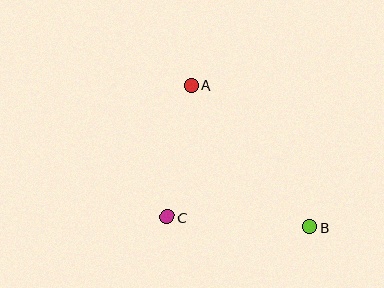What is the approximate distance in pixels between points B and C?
The distance between B and C is approximately 143 pixels.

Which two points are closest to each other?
Points A and C are closest to each other.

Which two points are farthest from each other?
Points A and B are farthest from each other.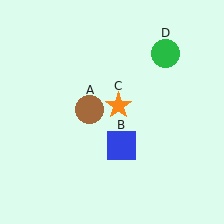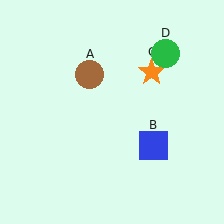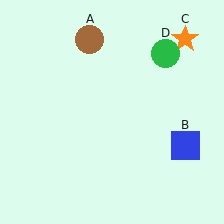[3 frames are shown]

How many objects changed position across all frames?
3 objects changed position: brown circle (object A), blue square (object B), orange star (object C).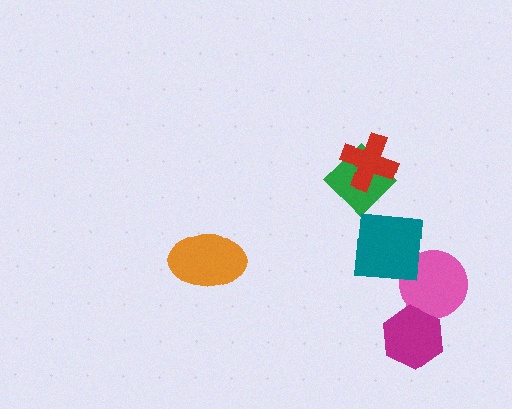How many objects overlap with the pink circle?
2 objects overlap with the pink circle.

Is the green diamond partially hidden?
Yes, it is partially covered by another shape.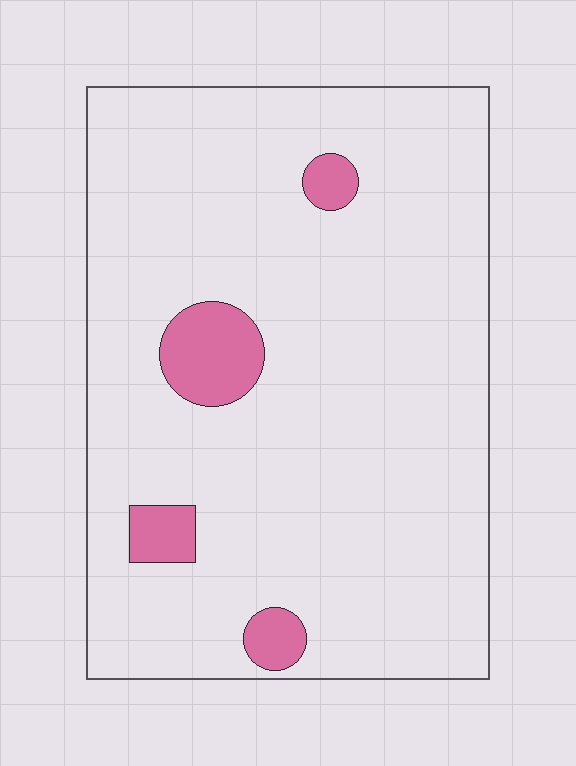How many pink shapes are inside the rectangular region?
4.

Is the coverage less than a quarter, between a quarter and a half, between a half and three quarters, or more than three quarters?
Less than a quarter.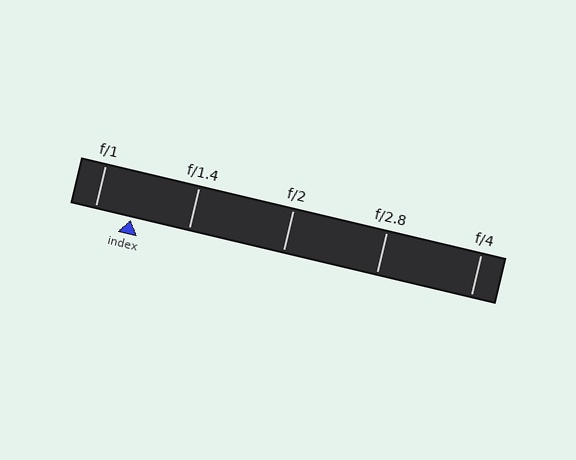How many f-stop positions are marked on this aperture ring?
There are 5 f-stop positions marked.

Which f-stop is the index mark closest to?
The index mark is closest to f/1.